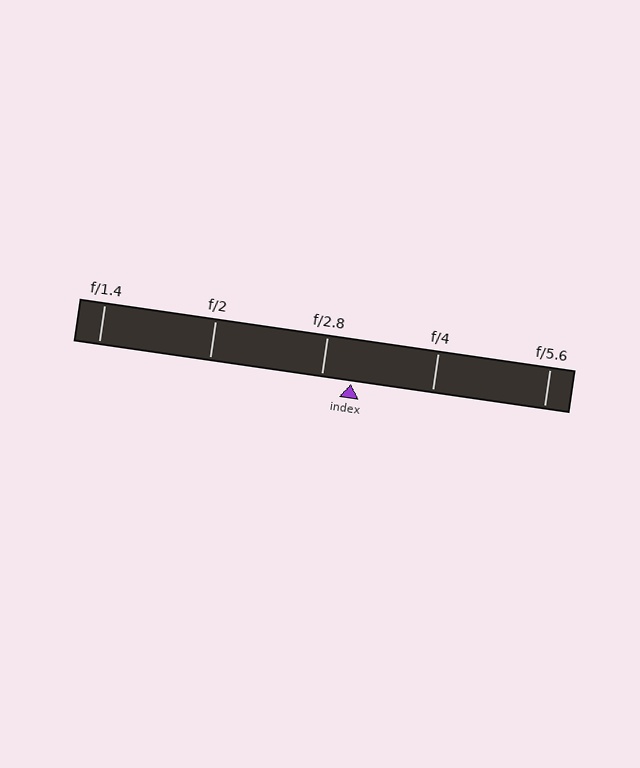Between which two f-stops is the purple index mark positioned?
The index mark is between f/2.8 and f/4.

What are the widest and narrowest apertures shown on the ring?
The widest aperture shown is f/1.4 and the narrowest is f/5.6.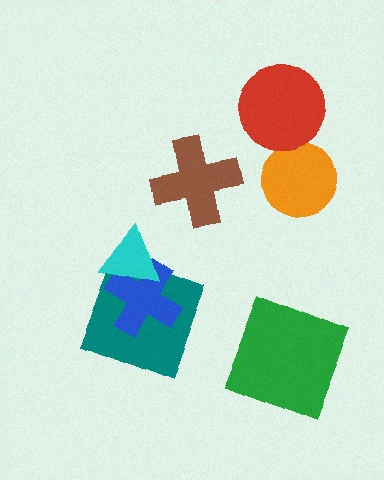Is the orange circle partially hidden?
No, no other shape covers it.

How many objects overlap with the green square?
0 objects overlap with the green square.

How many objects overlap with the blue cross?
2 objects overlap with the blue cross.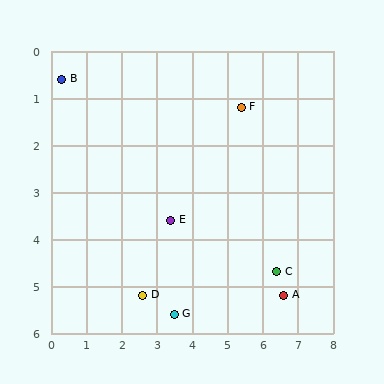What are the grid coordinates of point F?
Point F is at approximately (5.4, 1.2).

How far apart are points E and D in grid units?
Points E and D are about 1.8 grid units apart.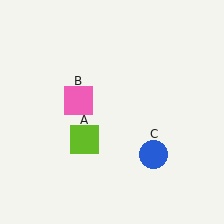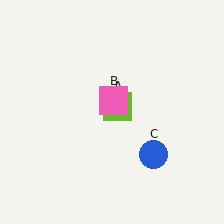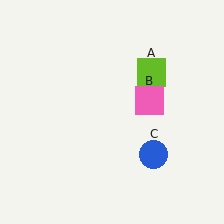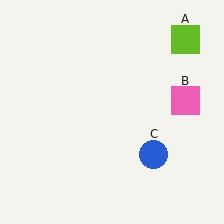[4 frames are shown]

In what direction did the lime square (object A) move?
The lime square (object A) moved up and to the right.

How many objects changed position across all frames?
2 objects changed position: lime square (object A), pink square (object B).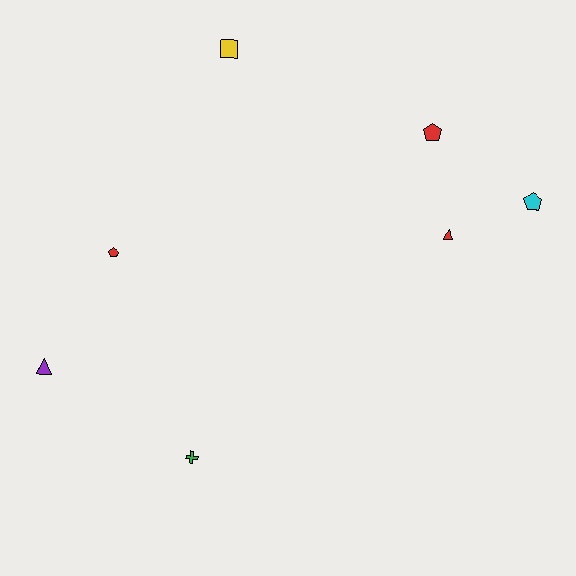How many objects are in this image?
There are 7 objects.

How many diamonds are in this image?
There are no diamonds.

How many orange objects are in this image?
There are no orange objects.